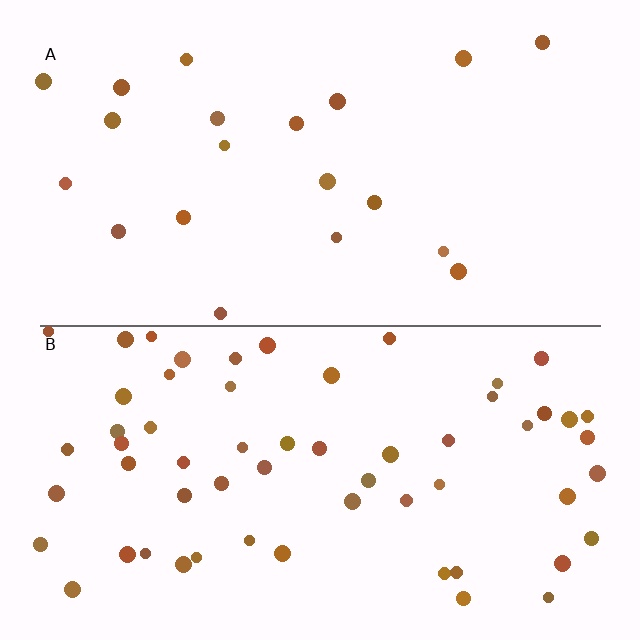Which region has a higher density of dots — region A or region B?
B (the bottom).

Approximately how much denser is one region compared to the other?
Approximately 3.0× — region B over region A.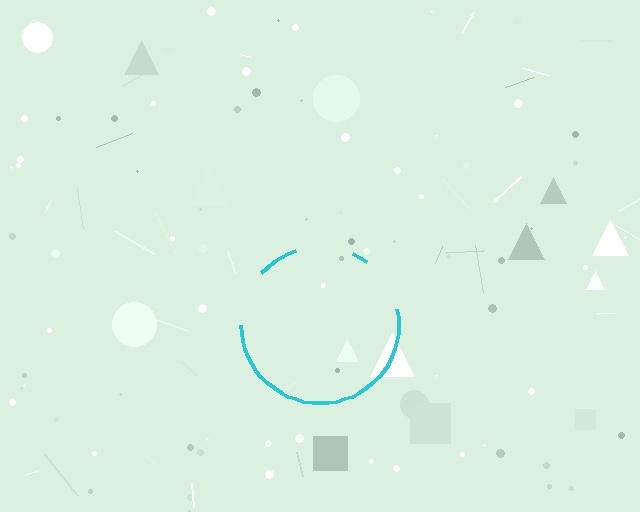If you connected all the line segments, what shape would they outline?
They would outline a circle.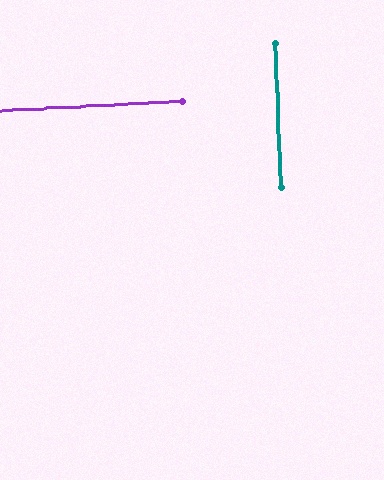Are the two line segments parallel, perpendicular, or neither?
Perpendicular — they meet at approximately 89°.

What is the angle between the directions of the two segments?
Approximately 89 degrees.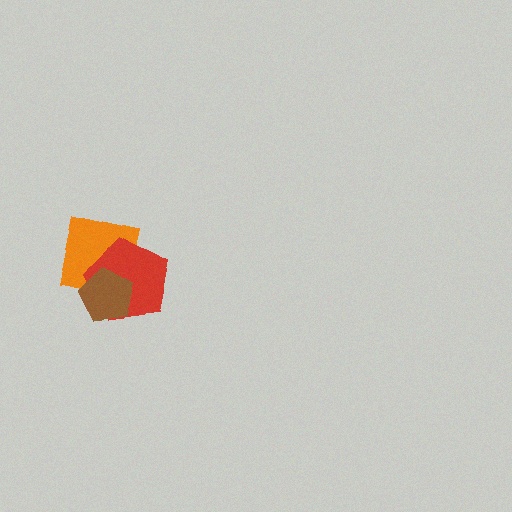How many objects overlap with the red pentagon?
2 objects overlap with the red pentagon.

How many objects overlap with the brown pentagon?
2 objects overlap with the brown pentagon.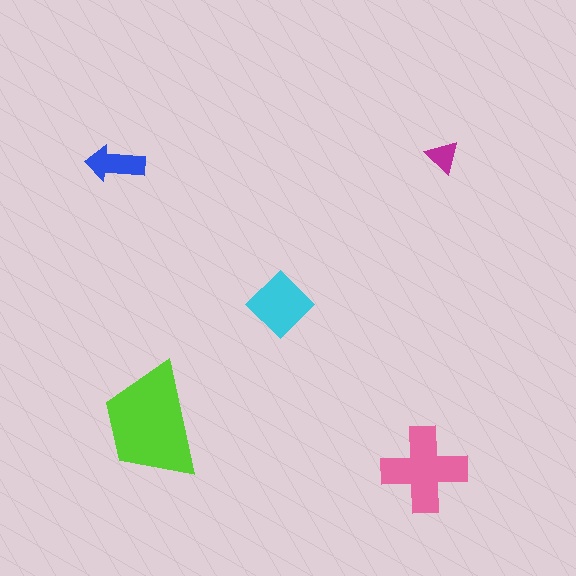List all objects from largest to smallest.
The lime trapezoid, the pink cross, the cyan diamond, the blue arrow, the magenta triangle.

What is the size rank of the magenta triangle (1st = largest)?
5th.